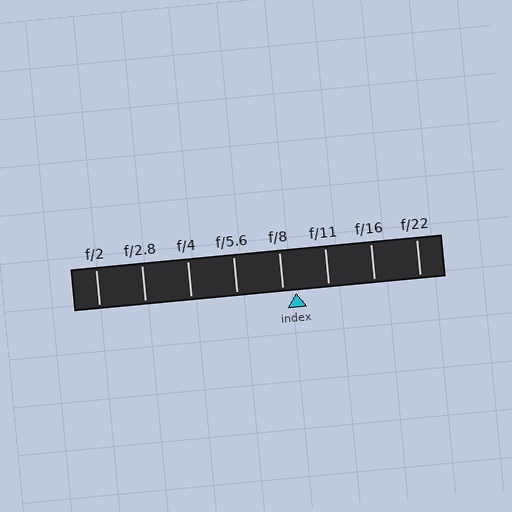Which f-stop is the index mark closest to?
The index mark is closest to f/8.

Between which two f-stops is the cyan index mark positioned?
The index mark is between f/8 and f/11.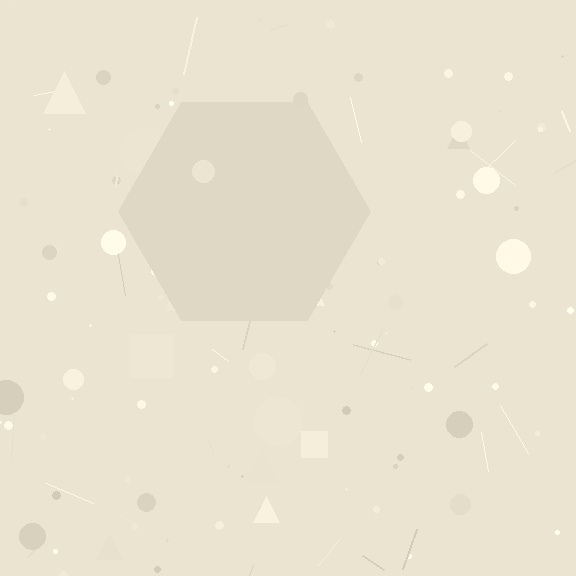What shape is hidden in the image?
A hexagon is hidden in the image.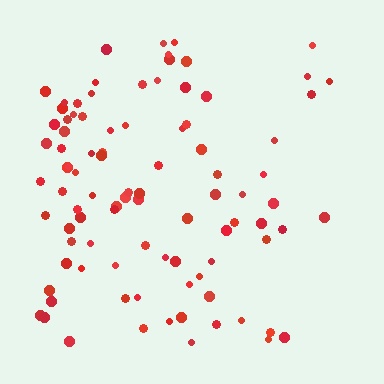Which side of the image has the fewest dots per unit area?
The right.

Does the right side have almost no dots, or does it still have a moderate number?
Still a moderate number, just noticeably fewer than the left.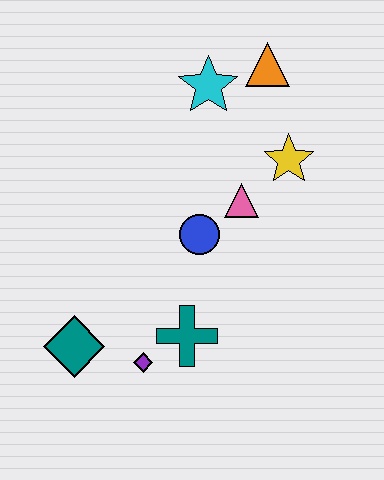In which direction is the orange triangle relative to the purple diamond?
The orange triangle is above the purple diamond.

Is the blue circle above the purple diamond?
Yes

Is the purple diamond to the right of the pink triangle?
No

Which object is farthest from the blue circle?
The orange triangle is farthest from the blue circle.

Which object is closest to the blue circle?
The pink triangle is closest to the blue circle.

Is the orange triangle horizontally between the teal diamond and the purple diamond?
No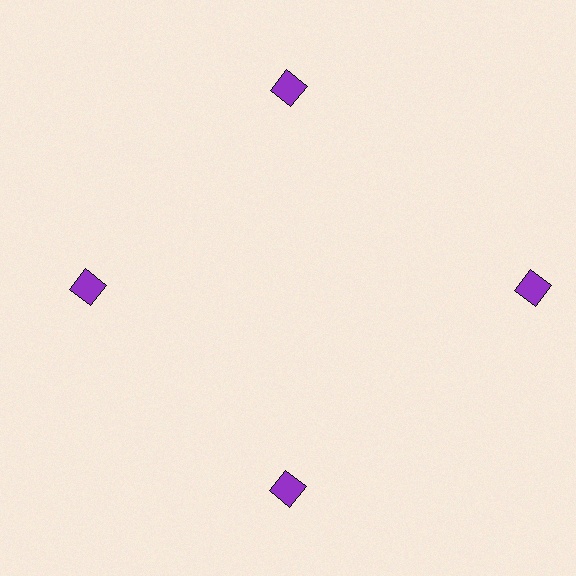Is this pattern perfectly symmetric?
No. The 4 purple squares are arranged in a ring, but one element near the 3 o'clock position is pushed outward from the center, breaking the 4-fold rotational symmetry.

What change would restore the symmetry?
The symmetry would be restored by moving it inward, back onto the ring so that all 4 squares sit at equal angles and equal distance from the center.